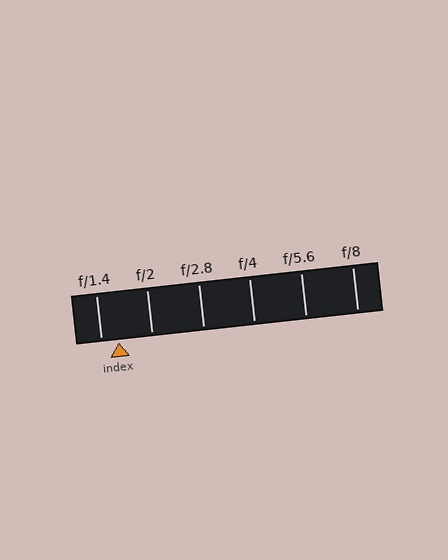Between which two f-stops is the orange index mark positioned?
The index mark is between f/1.4 and f/2.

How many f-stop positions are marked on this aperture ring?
There are 6 f-stop positions marked.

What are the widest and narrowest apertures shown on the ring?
The widest aperture shown is f/1.4 and the narrowest is f/8.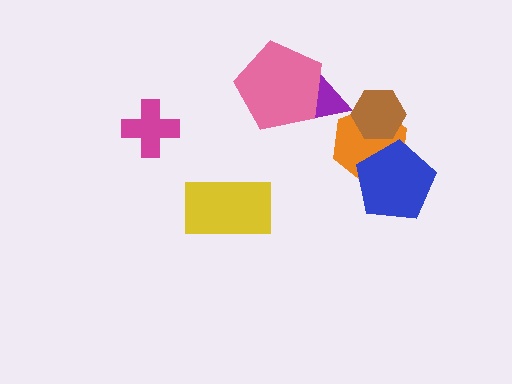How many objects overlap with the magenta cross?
0 objects overlap with the magenta cross.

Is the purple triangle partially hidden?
Yes, it is partially covered by another shape.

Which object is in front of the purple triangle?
The pink pentagon is in front of the purple triangle.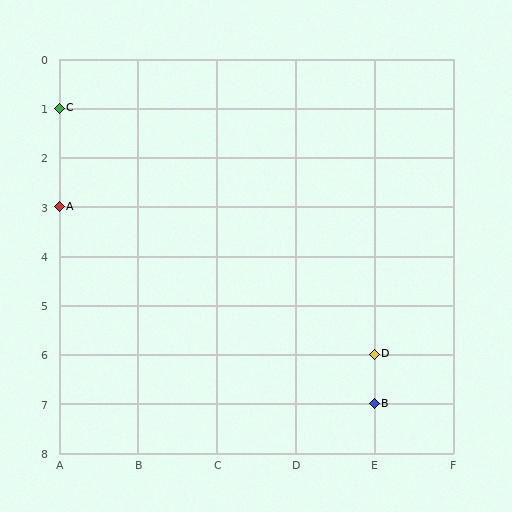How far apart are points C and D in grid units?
Points C and D are 4 columns and 5 rows apart (about 6.4 grid units diagonally).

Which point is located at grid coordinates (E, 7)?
Point B is at (E, 7).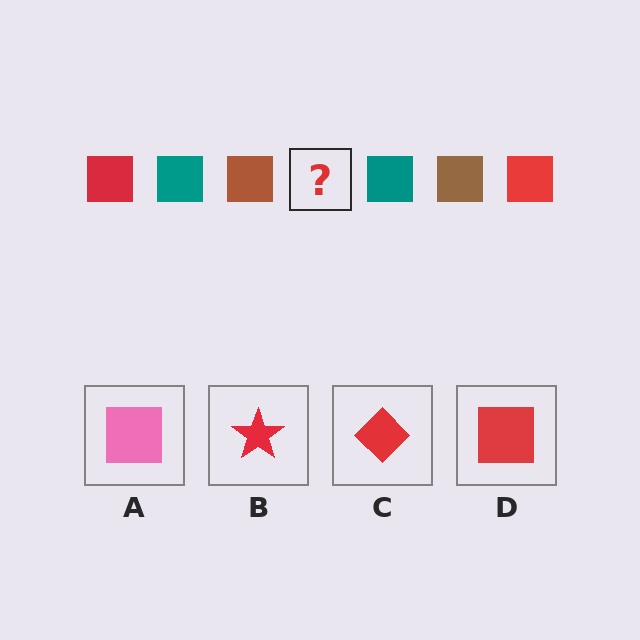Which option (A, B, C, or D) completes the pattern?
D.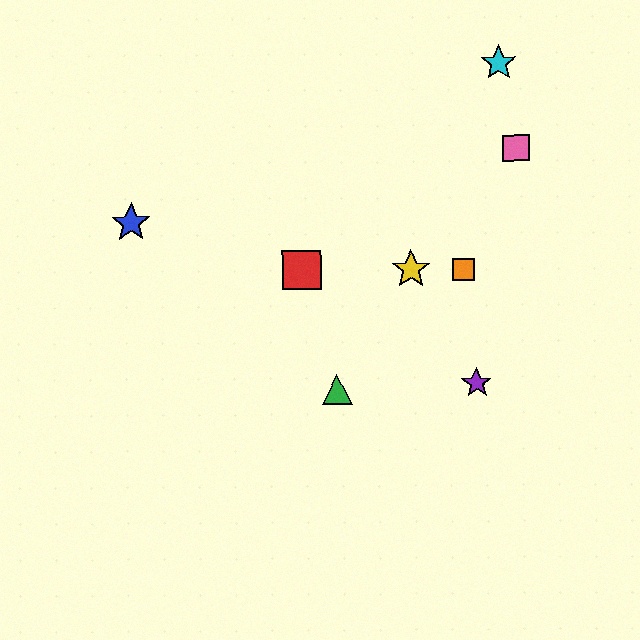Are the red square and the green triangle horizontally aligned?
No, the red square is at y≈270 and the green triangle is at y≈390.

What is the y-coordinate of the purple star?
The purple star is at y≈383.